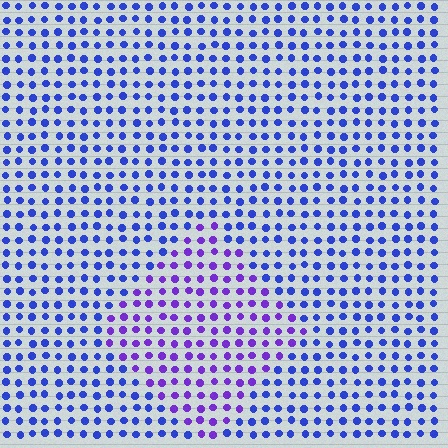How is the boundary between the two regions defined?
The boundary is defined purely by a slight shift in hue (about 36 degrees). Spacing, size, and orientation are identical on both sides.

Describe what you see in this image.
The image is filled with small blue elements in a uniform arrangement. A diamond-shaped region is visible where the elements are tinted to a slightly different hue, forming a subtle color boundary.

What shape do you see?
I see a diamond.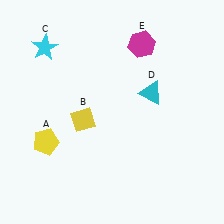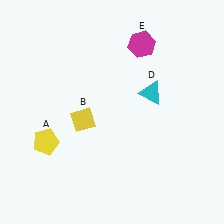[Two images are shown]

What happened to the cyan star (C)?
The cyan star (C) was removed in Image 2. It was in the top-left area of Image 1.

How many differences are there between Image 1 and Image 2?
There is 1 difference between the two images.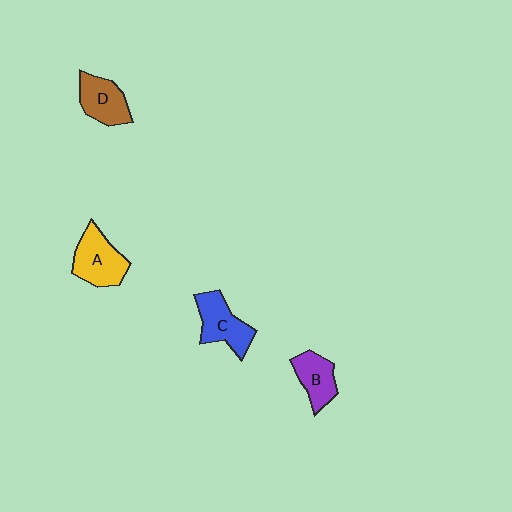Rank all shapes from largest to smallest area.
From largest to smallest: A (yellow), C (blue), D (brown), B (purple).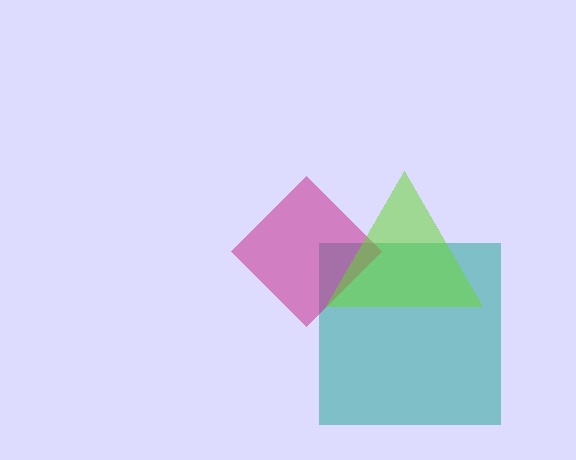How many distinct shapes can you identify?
There are 3 distinct shapes: a teal square, a magenta diamond, a lime triangle.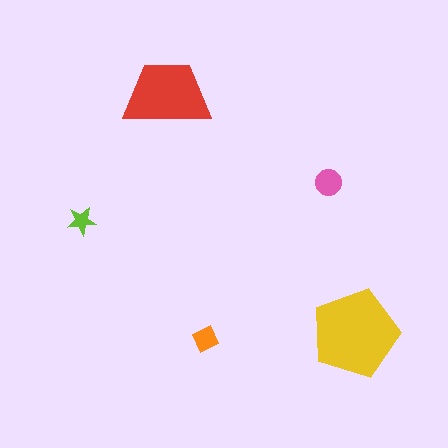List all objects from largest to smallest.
The yellow pentagon, the red trapezoid, the pink circle, the orange diamond, the lime star.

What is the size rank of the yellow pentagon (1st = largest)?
1st.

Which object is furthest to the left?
The lime star is leftmost.